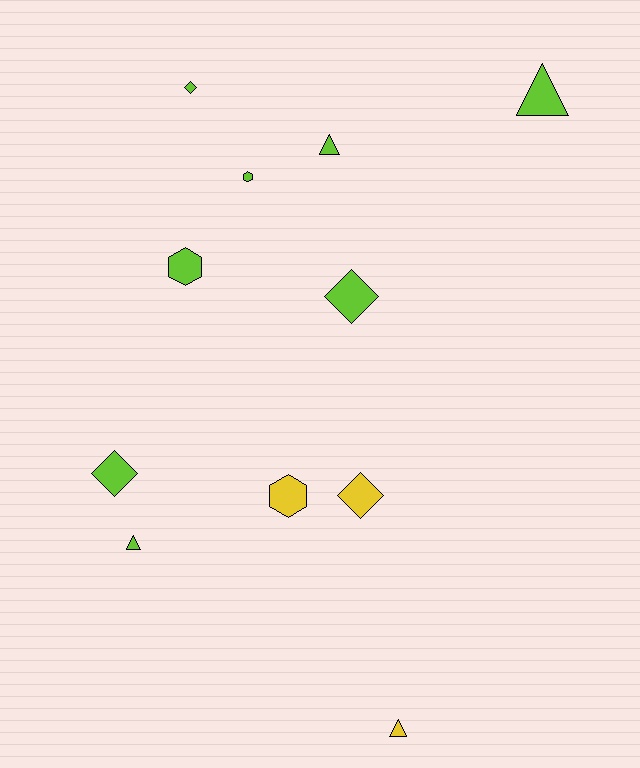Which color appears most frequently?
Lime, with 8 objects.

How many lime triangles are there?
There are 3 lime triangles.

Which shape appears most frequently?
Diamond, with 4 objects.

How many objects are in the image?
There are 11 objects.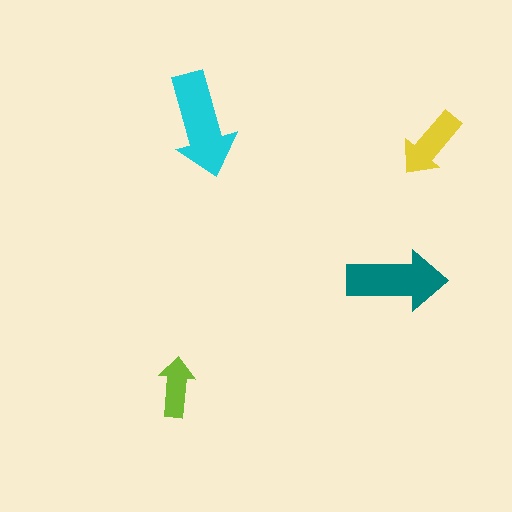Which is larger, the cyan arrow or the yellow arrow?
The cyan one.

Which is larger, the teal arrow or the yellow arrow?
The teal one.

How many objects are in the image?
There are 4 objects in the image.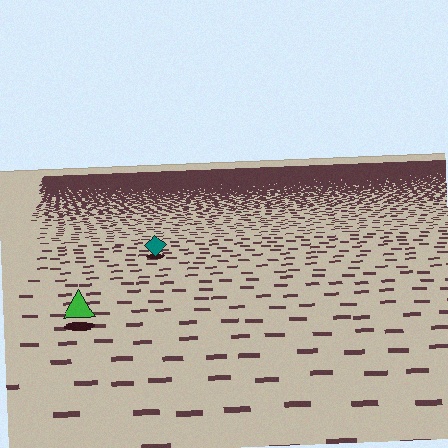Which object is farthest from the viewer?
The teal diamond is farthest from the viewer. It appears smaller and the ground texture around it is denser.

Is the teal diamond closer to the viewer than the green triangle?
No. The green triangle is closer — you can tell from the texture gradient: the ground texture is coarser near it.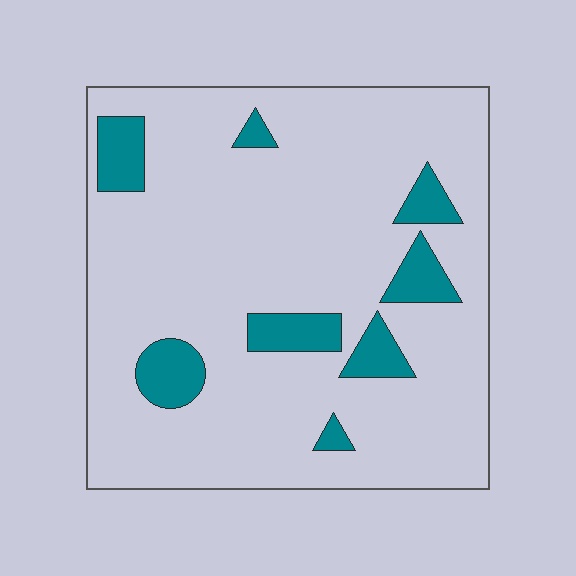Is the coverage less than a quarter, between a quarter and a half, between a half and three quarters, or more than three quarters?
Less than a quarter.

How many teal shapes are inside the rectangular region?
8.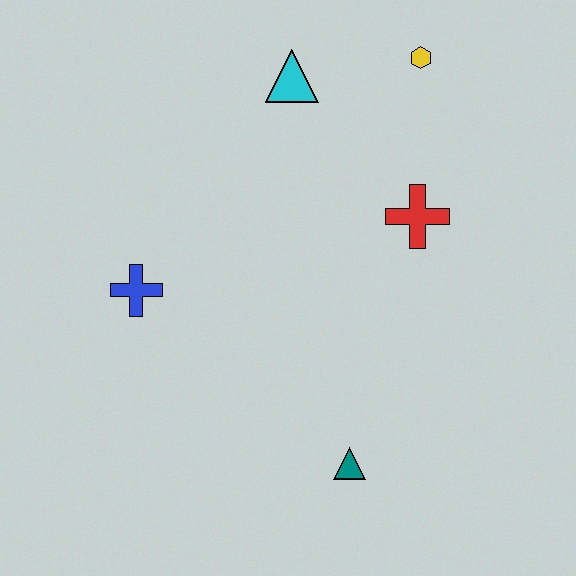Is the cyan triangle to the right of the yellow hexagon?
No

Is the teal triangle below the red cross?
Yes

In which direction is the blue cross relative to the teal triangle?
The blue cross is to the left of the teal triangle.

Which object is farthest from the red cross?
The blue cross is farthest from the red cross.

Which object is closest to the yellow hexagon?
The cyan triangle is closest to the yellow hexagon.